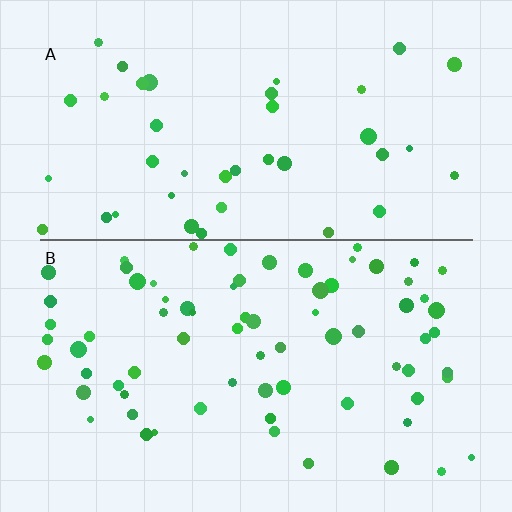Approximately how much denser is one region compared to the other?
Approximately 1.8× — region B over region A.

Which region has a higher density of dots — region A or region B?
B (the bottom).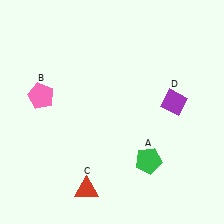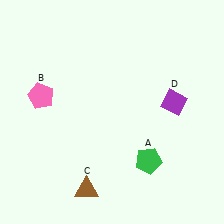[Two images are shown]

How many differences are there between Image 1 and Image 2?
There is 1 difference between the two images.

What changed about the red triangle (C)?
In Image 1, C is red. In Image 2, it changed to brown.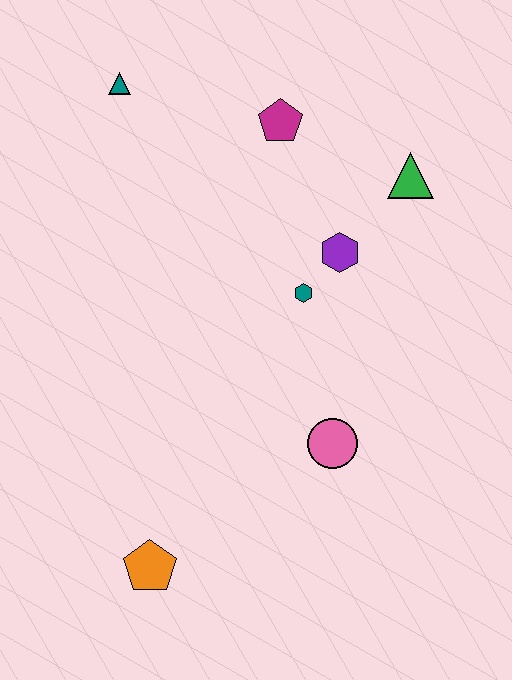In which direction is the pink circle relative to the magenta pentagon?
The pink circle is below the magenta pentagon.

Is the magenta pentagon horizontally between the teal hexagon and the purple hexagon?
No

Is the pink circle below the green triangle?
Yes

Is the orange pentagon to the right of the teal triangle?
Yes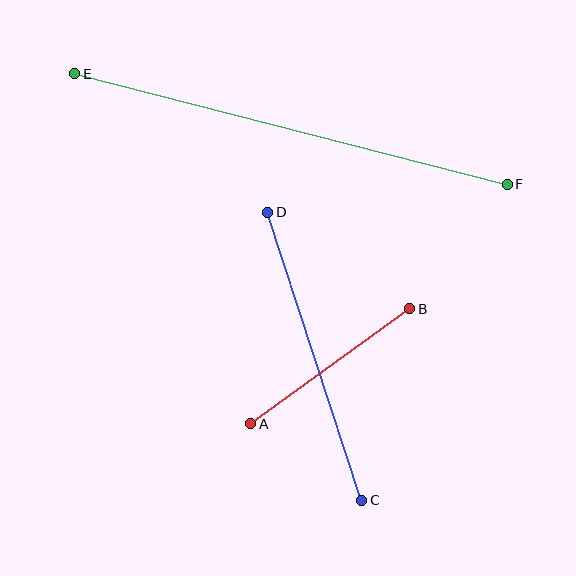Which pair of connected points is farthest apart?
Points E and F are farthest apart.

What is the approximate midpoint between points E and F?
The midpoint is at approximately (291, 129) pixels.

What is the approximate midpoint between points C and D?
The midpoint is at approximately (315, 356) pixels.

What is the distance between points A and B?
The distance is approximately 196 pixels.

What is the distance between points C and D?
The distance is approximately 303 pixels.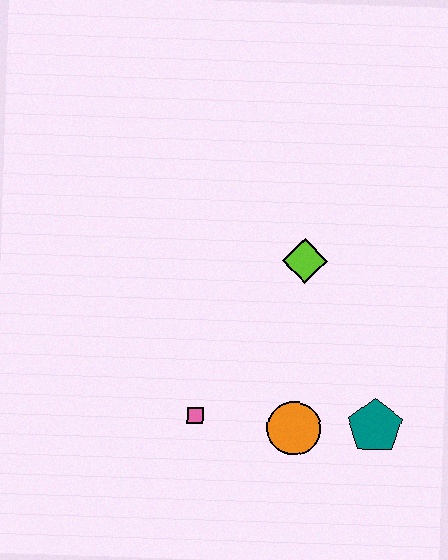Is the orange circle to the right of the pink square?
Yes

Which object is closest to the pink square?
The orange circle is closest to the pink square.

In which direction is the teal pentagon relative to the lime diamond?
The teal pentagon is below the lime diamond.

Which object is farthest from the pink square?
The lime diamond is farthest from the pink square.